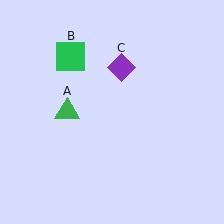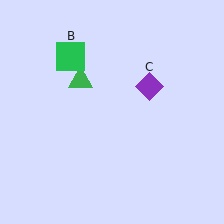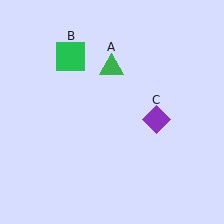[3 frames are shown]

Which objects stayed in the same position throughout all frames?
Green square (object B) remained stationary.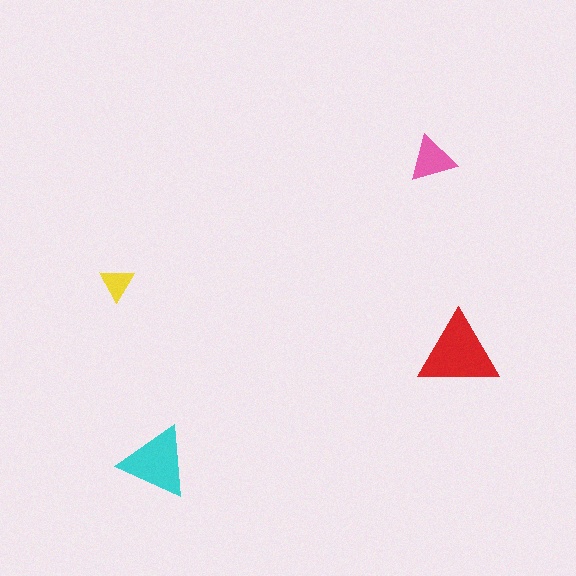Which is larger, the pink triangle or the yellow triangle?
The pink one.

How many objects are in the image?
There are 4 objects in the image.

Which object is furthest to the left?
The yellow triangle is leftmost.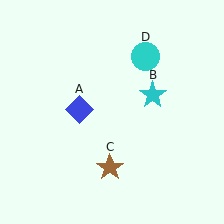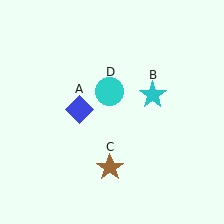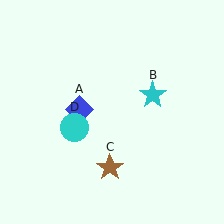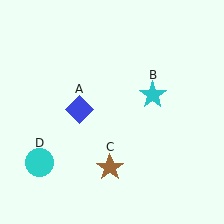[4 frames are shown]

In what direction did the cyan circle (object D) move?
The cyan circle (object D) moved down and to the left.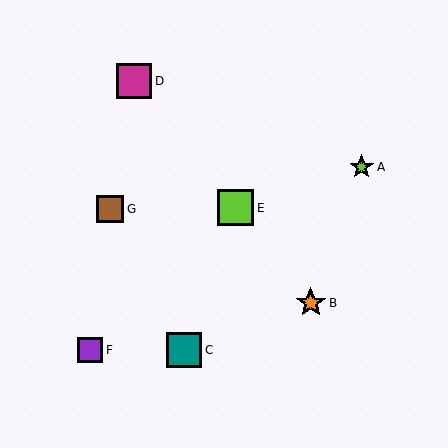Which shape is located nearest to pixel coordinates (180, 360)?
The teal square (labeled C) at (184, 350) is nearest to that location.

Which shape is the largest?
The lime square (labeled E) is the largest.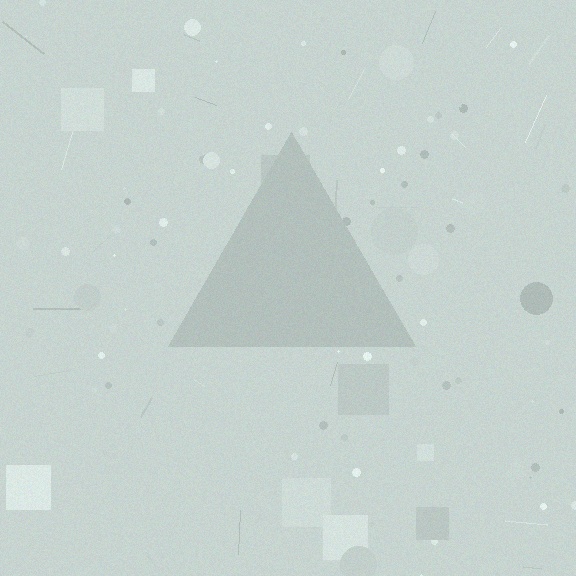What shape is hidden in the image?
A triangle is hidden in the image.